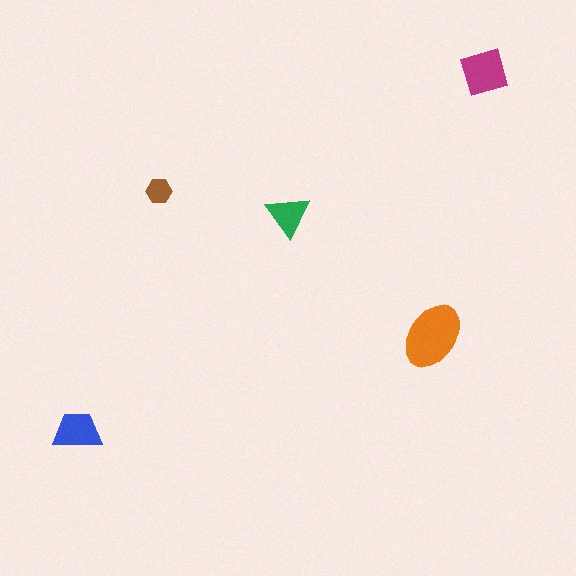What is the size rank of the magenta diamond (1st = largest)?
2nd.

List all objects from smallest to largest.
The brown hexagon, the green triangle, the blue trapezoid, the magenta diamond, the orange ellipse.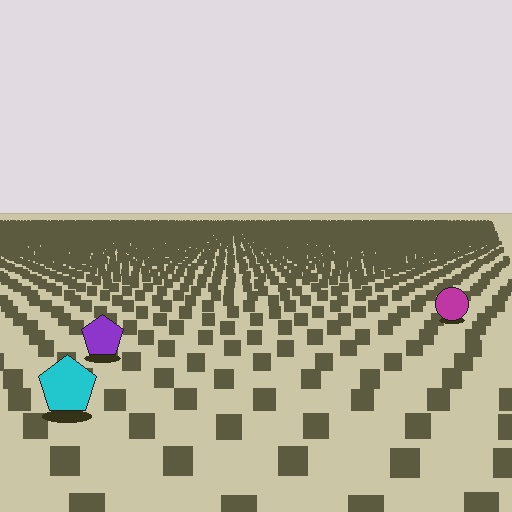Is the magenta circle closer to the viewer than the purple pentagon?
No. The purple pentagon is closer — you can tell from the texture gradient: the ground texture is coarser near it.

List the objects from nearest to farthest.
From nearest to farthest: the cyan pentagon, the purple pentagon, the magenta circle.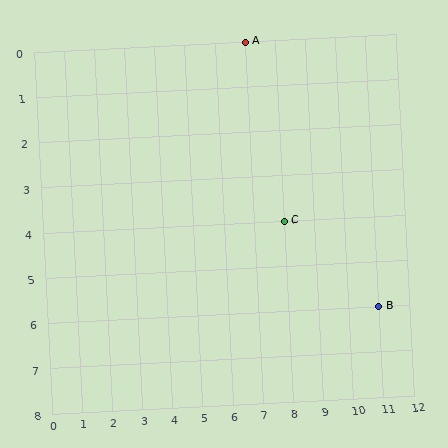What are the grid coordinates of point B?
Point B is at grid coordinates (11, 6).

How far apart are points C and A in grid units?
Points C and A are 1 column and 4 rows apart (about 4.1 grid units diagonally).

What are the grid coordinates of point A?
Point A is at grid coordinates (7, 0).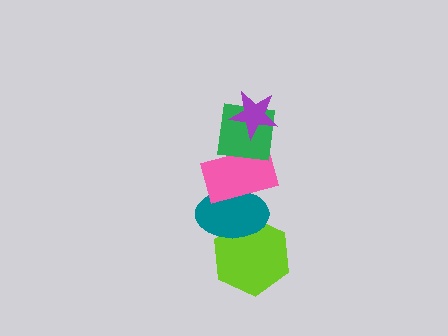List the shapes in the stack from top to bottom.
From top to bottom: the purple star, the green square, the pink rectangle, the teal ellipse, the lime hexagon.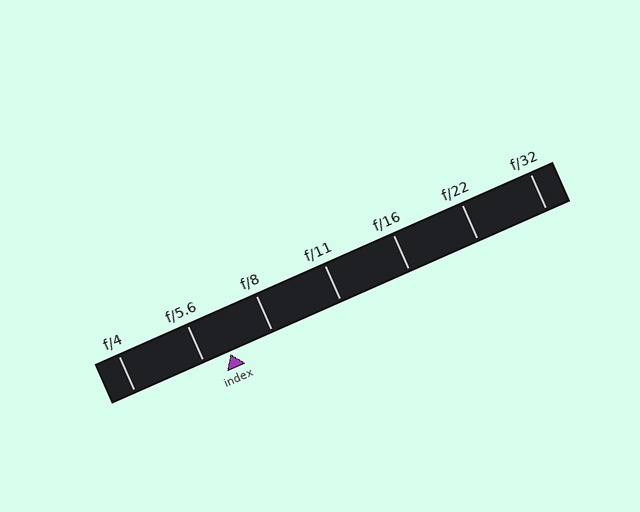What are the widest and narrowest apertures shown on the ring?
The widest aperture shown is f/4 and the narrowest is f/32.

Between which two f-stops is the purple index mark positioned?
The index mark is between f/5.6 and f/8.